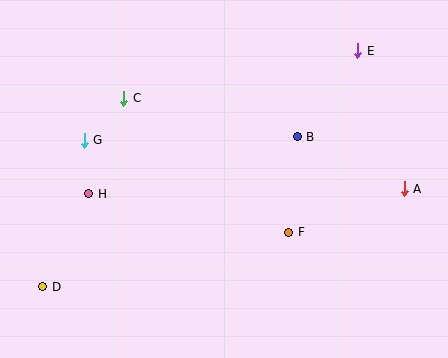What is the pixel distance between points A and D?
The distance between A and D is 375 pixels.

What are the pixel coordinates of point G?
Point G is at (84, 141).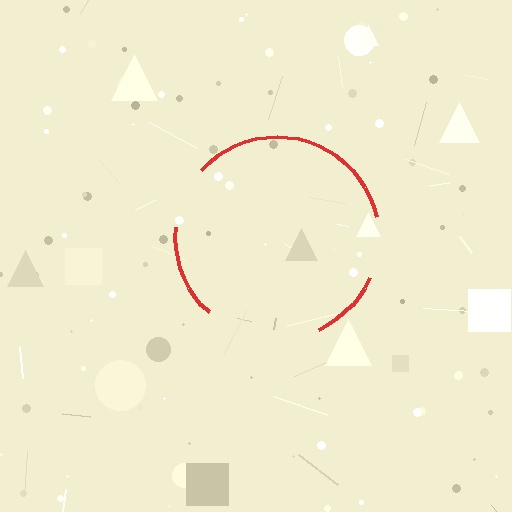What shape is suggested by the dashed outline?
The dashed outline suggests a circle.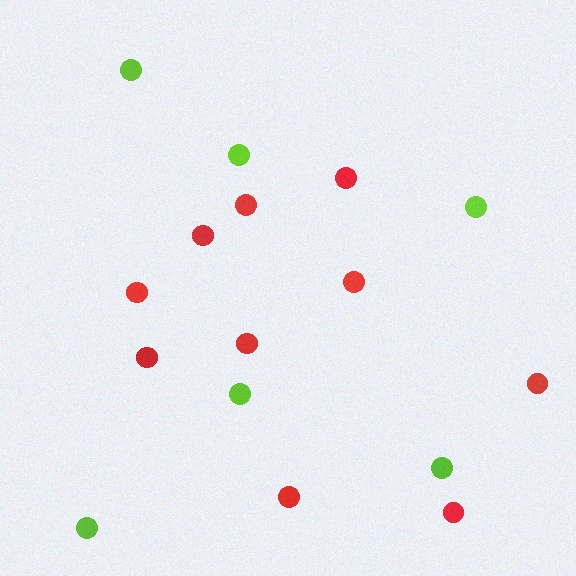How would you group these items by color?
There are 2 groups: one group of red circles (10) and one group of lime circles (6).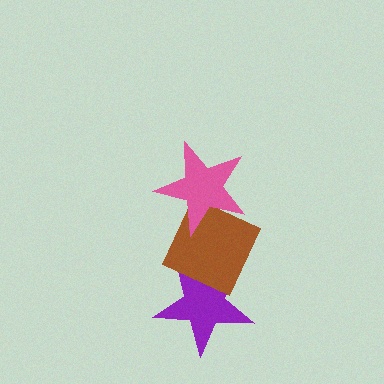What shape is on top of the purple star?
The brown diamond is on top of the purple star.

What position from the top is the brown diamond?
The brown diamond is 2nd from the top.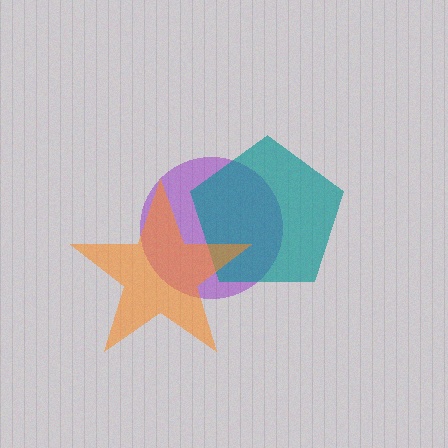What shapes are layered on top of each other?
The layered shapes are: a purple circle, a teal pentagon, an orange star.